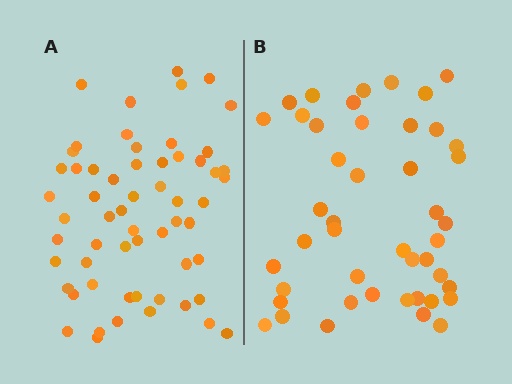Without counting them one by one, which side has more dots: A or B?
Region A (the left region) has more dots.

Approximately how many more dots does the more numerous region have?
Region A has approximately 15 more dots than region B.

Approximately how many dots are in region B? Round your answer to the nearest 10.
About 40 dots. (The exact count is 45, which rounds to 40.)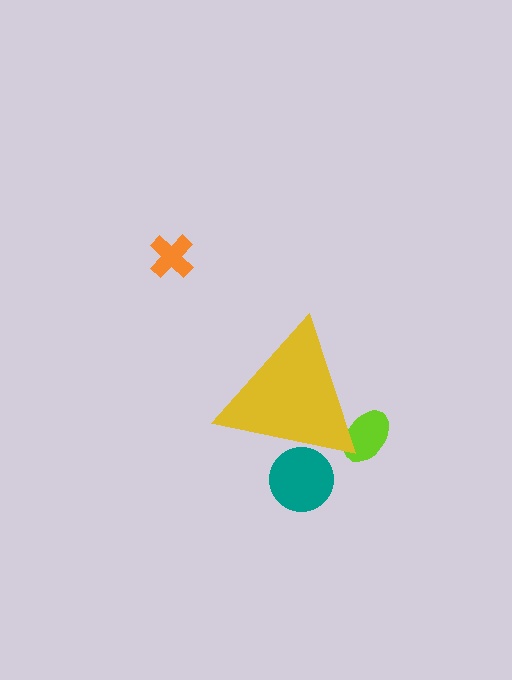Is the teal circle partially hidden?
Yes, the teal circle is partially hidden behind the yellow triangle.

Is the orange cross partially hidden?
No, the orange cross is fully visible.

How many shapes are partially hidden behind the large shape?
2 shapes are partially hidden.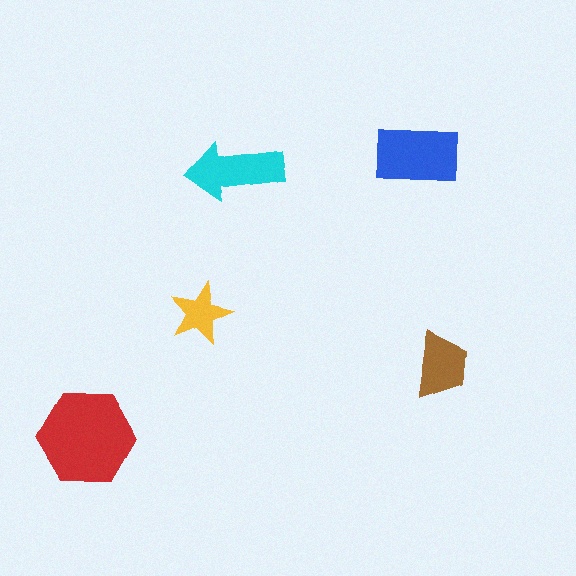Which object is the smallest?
The yellow star.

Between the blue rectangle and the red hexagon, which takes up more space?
The red hexagon.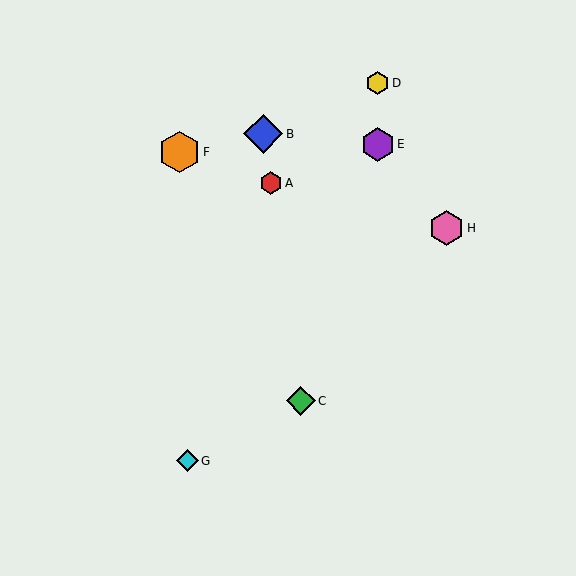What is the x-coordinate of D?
Object D is at x≈378.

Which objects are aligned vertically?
Objects D, E are aligned vertically.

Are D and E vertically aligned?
Yes, both are at x≈378.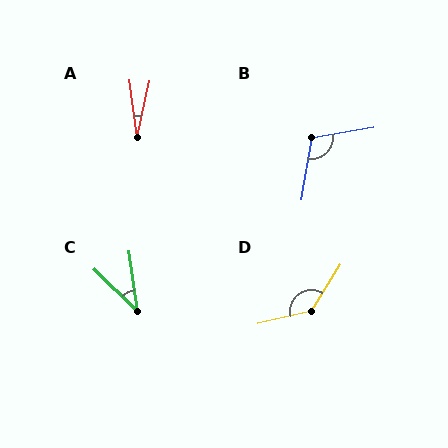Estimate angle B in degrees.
Approximately 110 degrees.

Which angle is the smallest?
A, at approximately 20 degrees.